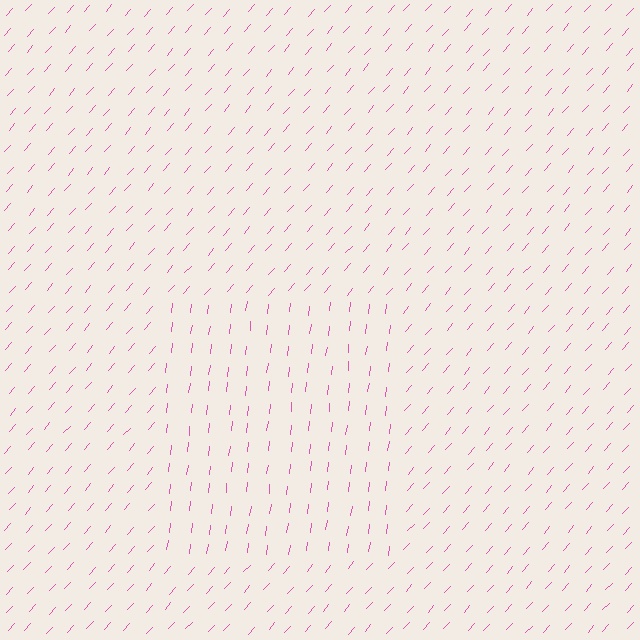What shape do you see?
I see a rectangle.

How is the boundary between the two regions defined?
The boundary is defined purely by a change in line orientation (approximately 34 degrees difference). All lines are the same color and thickness.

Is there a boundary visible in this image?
Yes, there is a texture boundary formed by a change in line orientation.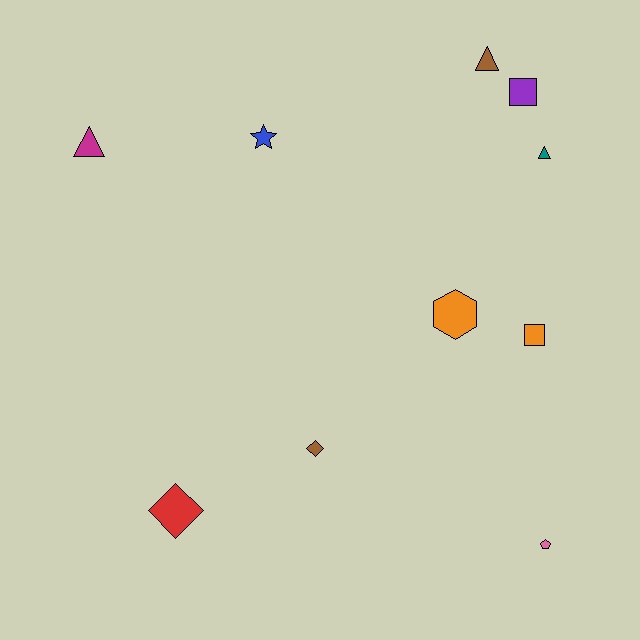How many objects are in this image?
There are 10 objects.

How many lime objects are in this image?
There are no lime objects.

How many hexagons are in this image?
There is 1 hexagon.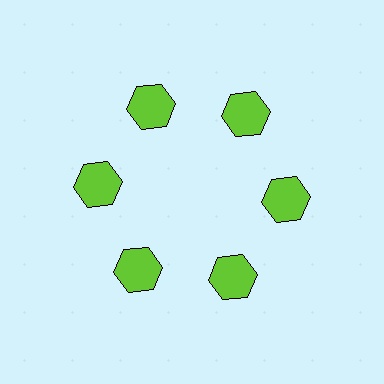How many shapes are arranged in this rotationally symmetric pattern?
There are 6 shapes, arranged in 6 groups of 1.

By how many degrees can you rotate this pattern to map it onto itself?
The pattern maps onto itself every 60 degrees of rotation.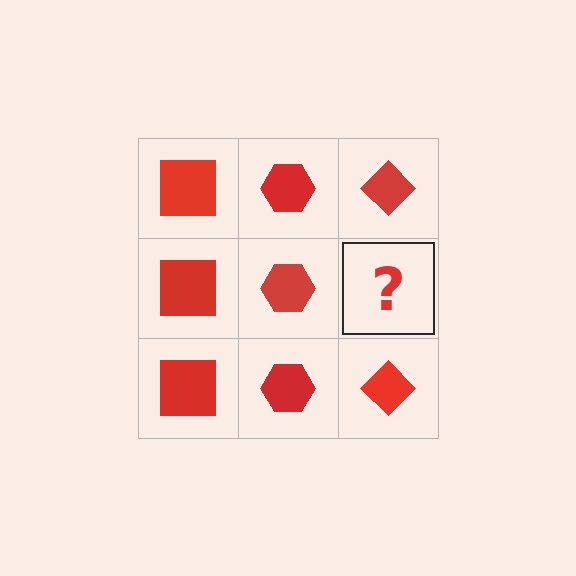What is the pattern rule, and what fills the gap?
The rule is that each column has a consistent shape. The gap should be filled with a red diamond.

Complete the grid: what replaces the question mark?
The question mark should be replaced with a red diamond.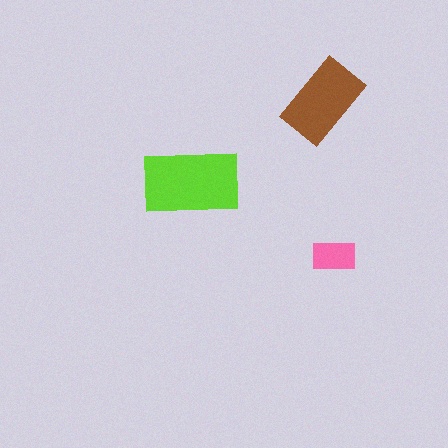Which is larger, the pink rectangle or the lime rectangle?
The lime one.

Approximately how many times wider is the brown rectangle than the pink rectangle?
About 2 times wider.